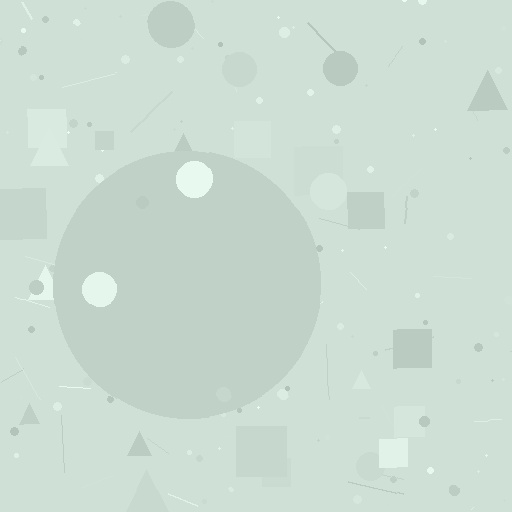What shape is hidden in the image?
A circle is hidden in the image.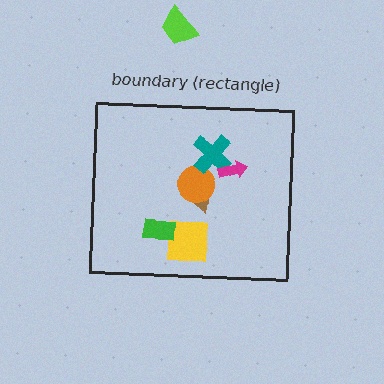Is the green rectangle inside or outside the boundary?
Inside.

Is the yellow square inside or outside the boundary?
Inside.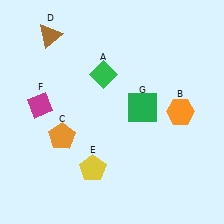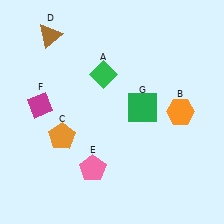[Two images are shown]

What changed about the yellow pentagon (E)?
In Image 1, E is yellow. In Image 2, it changed to pink.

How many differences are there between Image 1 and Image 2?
There is 1 difference between the two images.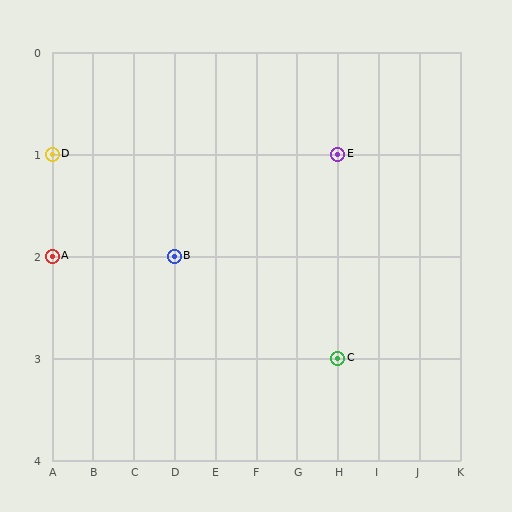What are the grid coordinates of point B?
Point B is at grid coordinates (D, 2).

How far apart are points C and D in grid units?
Points C and D are 7 columns and 2 rows apart (about 7.3 grid units diagonally).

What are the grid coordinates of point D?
Point D is at grid coordinates (A, 1).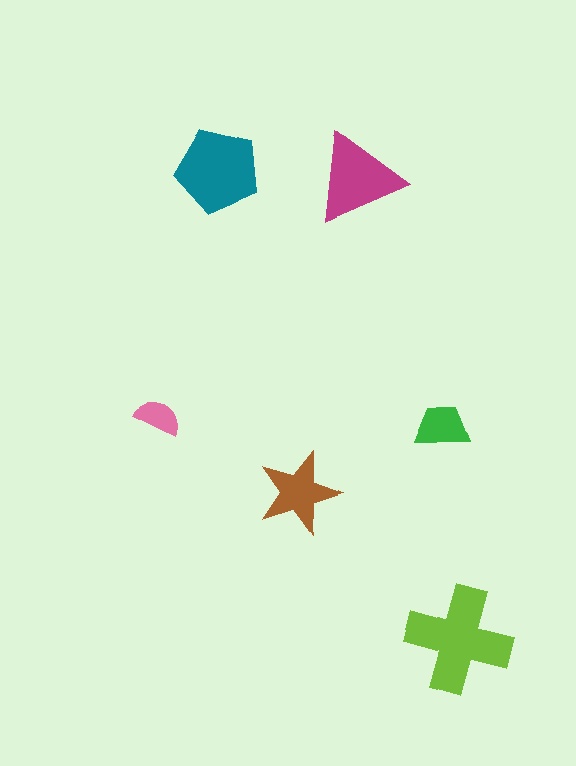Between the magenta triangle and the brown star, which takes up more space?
The magenta triangle.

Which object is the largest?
The lime cross.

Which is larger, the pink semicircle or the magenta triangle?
The magenta triangle.